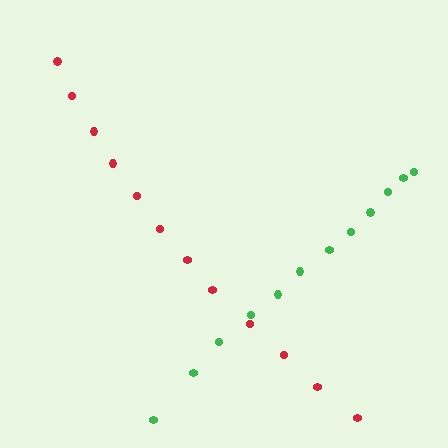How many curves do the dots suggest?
There are 2 distinct paths.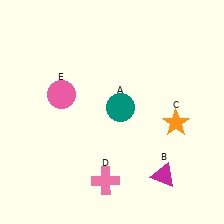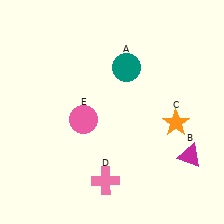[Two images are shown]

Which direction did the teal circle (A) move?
The teal circle (A) moved up.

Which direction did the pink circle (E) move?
The pink circle (E) moved down.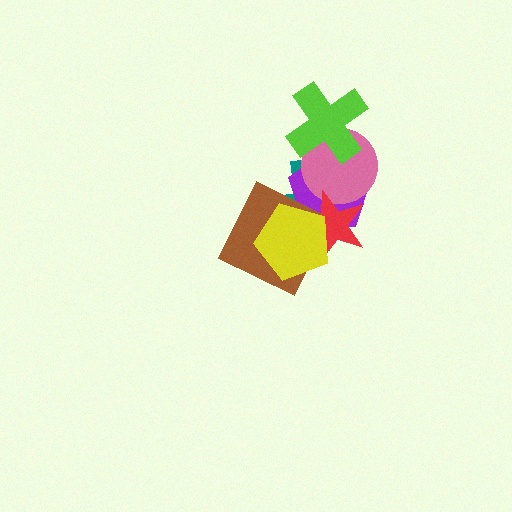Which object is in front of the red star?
The yellow pentagon is in front of the red star.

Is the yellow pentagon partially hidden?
No, no other shape covers it.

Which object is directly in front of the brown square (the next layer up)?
The red star is directly in front of the brown square.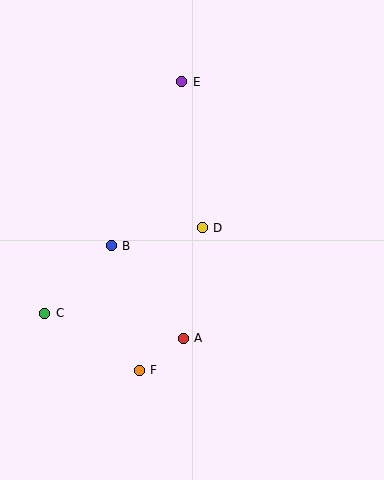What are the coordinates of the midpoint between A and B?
The midpoint between A and B is at (147, 292).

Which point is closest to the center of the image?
Point D at (202, 228) is closest to the center.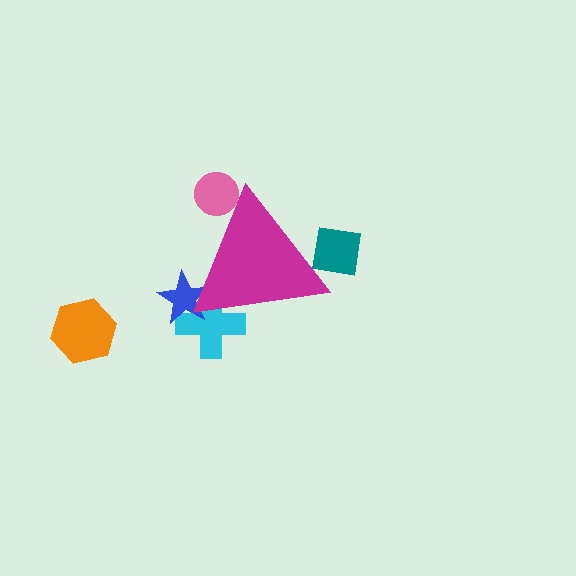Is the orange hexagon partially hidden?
No, the orange hexagon is fully visible.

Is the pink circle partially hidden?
Yes, the pink circle is partially hidden behind the magenta triangle.